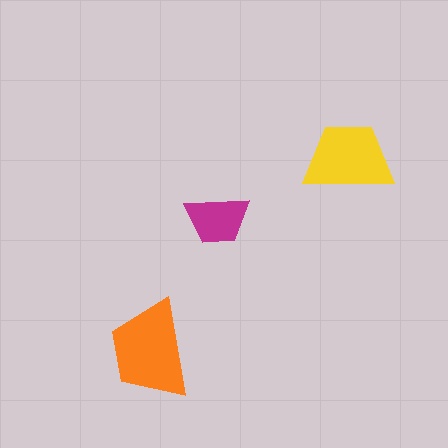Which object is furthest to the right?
The yellow trapezoid is rightmost.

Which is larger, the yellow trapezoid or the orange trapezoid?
The orange one.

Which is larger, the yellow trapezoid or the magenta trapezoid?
The yellow one.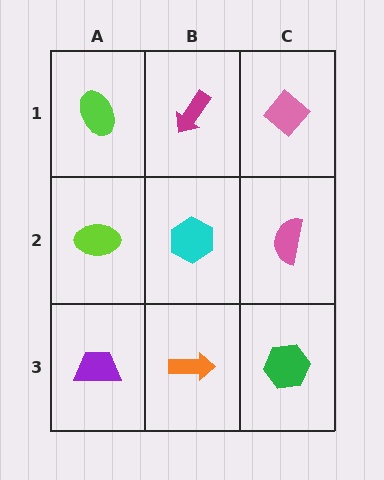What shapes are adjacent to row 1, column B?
A cyan hexagon (row 2, column B), a lime ellipse (row 1, column A), a pink diamond (row 1, column C).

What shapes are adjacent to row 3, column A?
A lime ellipse (row 2, column A), an orange arrow (row 3, column B).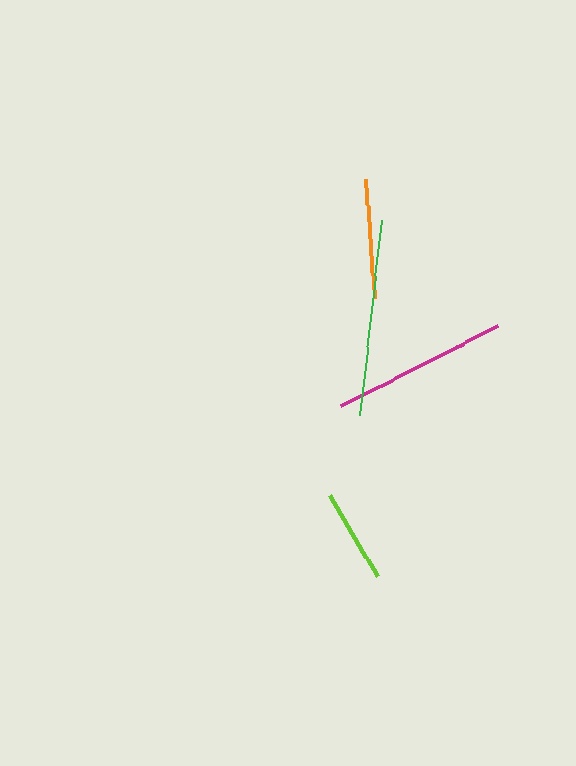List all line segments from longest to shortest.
From longest to shortest: green, magenta, orange, lime.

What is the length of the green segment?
The green segment is approximately 196 pixels long.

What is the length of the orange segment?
The orange segment is approximately 119 pixels long.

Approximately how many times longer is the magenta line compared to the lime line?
The magenta line is approximately 1.9 times the length of the lime line.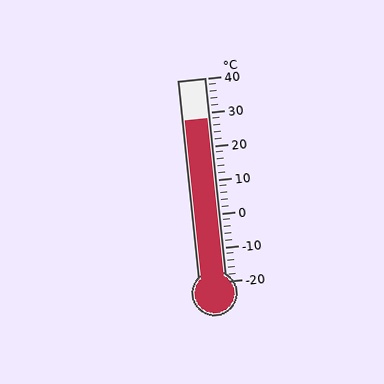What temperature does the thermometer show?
The thermometer shows approximately 28°C.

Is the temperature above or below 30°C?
The temperature is below 30°C.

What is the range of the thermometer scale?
The thermometer scale ranges from -20°C to 40°C.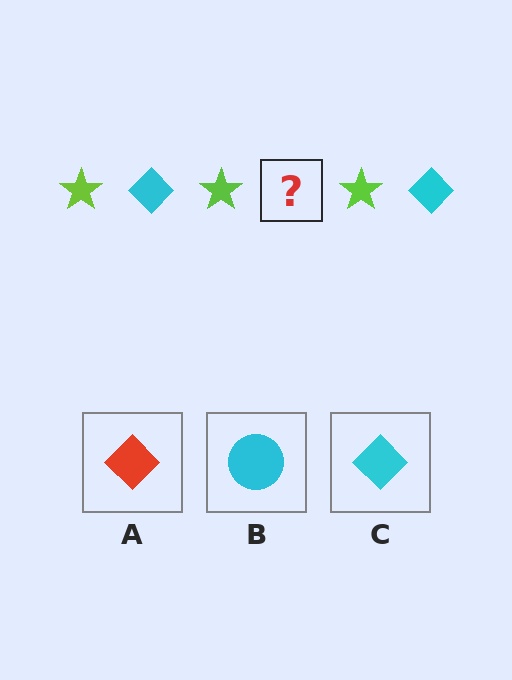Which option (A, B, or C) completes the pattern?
C.